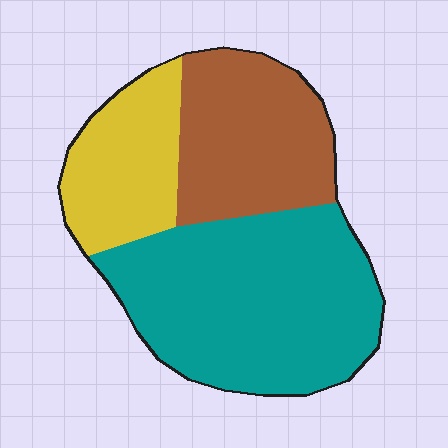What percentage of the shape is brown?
Brown covers roughly 30% of the shape.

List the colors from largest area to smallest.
From largest to smallest: teal, brown, yellow.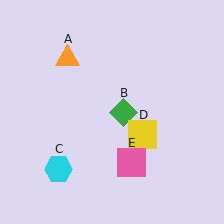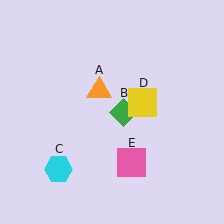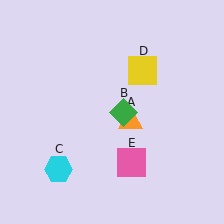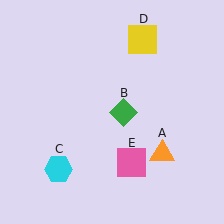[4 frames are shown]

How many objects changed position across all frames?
2 objects changed position: orange triangle (object A), yellow square (object D).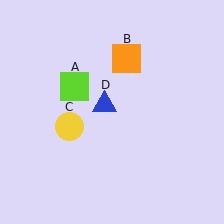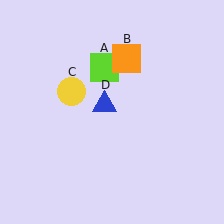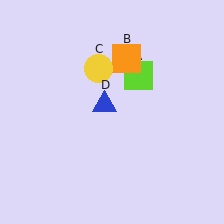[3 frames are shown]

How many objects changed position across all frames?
2 objects changed position: lime square (object A), yellow circle (object C).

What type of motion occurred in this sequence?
The lime square (object A), yellow circle (object C) rotated clockwise around the center of the scene.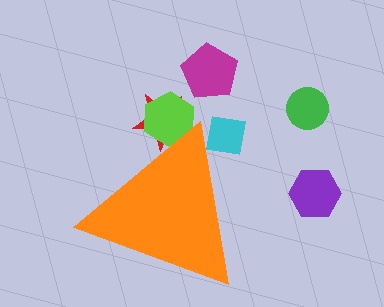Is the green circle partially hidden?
No, the green circle is fully visible.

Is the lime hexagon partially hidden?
Yes, the lime hexagon is partially hidden behind the orange triangle.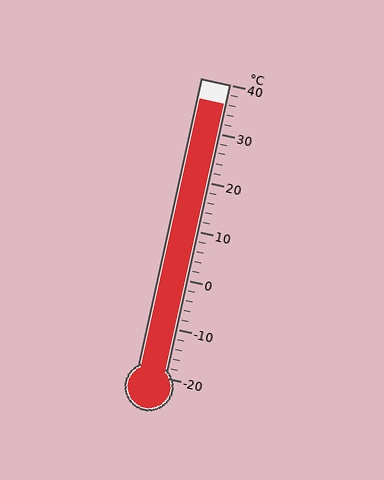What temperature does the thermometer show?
The thermometer shows approximately 36°C.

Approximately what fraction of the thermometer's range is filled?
The thermometer is filled to approximately 95% of its range.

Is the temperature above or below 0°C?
The temperature is above 0°C.